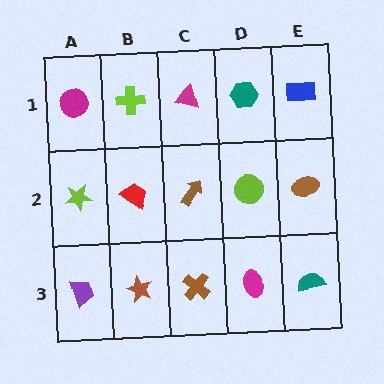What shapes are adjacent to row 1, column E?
A brown ellipse (row 2, column E), a teal hexagon (row 1, column D).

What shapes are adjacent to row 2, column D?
A teal hexagon (row 1, column D), a magenta ellipse (row 3, column D), a brown arrow (row 2, column C), a brown ellipse (row 2, column E).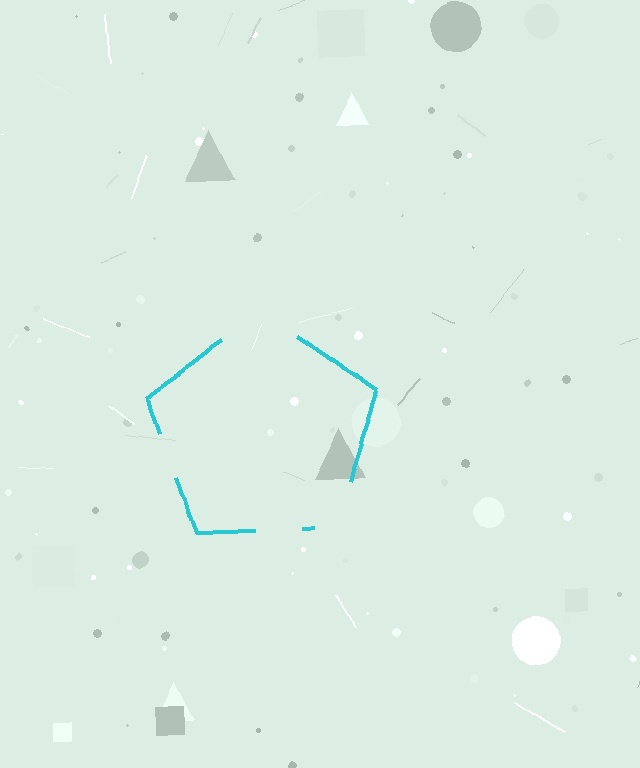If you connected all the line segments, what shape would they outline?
They would outline a pentagon.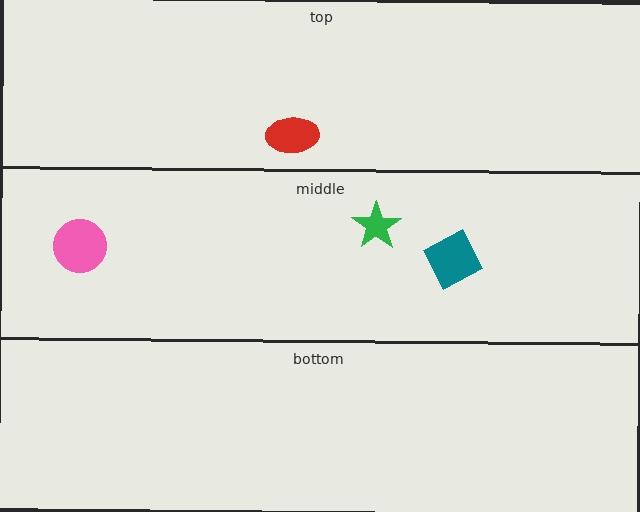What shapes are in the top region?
The red ellipse.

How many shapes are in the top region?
1.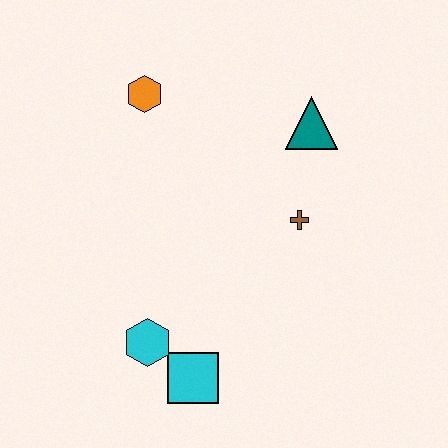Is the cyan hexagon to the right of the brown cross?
No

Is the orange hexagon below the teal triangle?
No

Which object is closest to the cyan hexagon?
The cyan square is closest to the cyan hexagon.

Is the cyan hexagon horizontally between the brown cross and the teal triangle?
No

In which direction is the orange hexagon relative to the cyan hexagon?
The orange hexagon is above the cyan hexagon.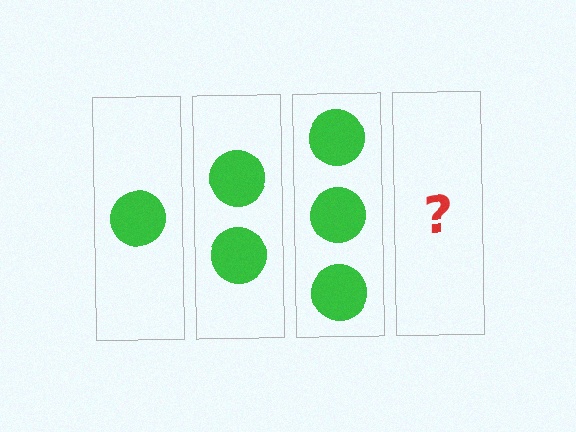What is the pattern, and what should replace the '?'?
The pattern is that each step adds one more circle. The '?' should be 4 circles.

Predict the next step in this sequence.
The next step is 4 circles.